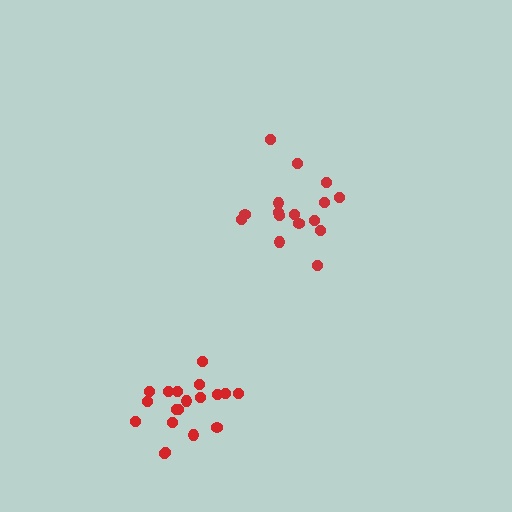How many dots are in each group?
Group 1: 16 dots, Group 2: 19 dots (35 total).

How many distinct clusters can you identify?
There are 2 distinct clusters.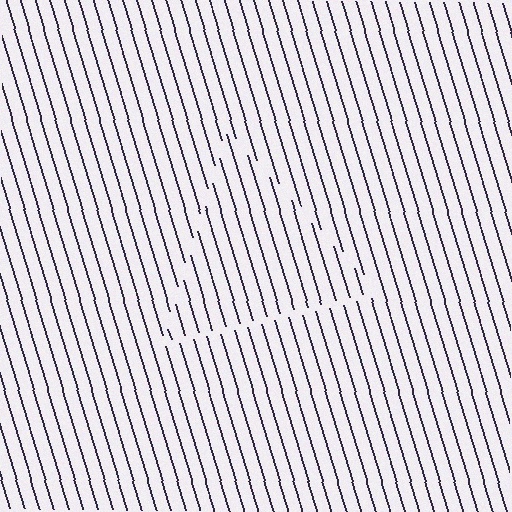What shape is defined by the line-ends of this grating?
An illusory triangle. The interior of the shape contains the same grating, shifted by half a period — the contour is defined by the phase discontinuity where line-ends from the inner and outer gratings abut.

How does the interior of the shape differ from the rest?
The interior of the shape contains the same grating, shifted by half a period — the contour is defined by the phase discontinuity where line-ends from the inner and outer gratings abut.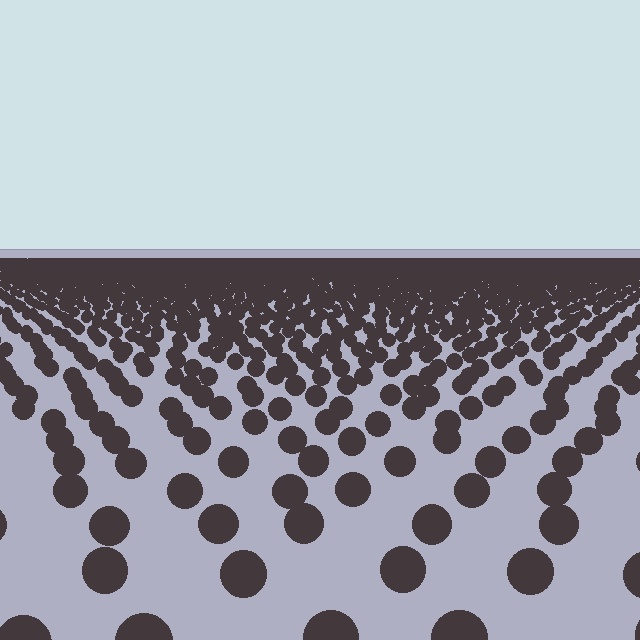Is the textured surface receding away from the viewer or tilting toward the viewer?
The surface is receding away from the viewer. Texture elements get smaller and denser toward the top.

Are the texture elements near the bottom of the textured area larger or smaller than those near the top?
Larger. Near the bottom, elements are closer to the viewer and appear at a bigger on-screen size.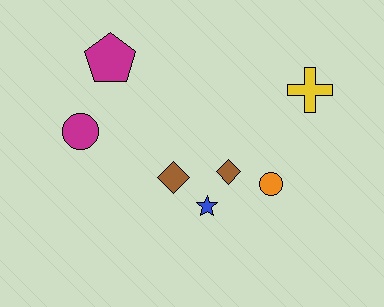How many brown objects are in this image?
There are 2 brown objects.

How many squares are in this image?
There are no squares.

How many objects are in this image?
There are 7 objects.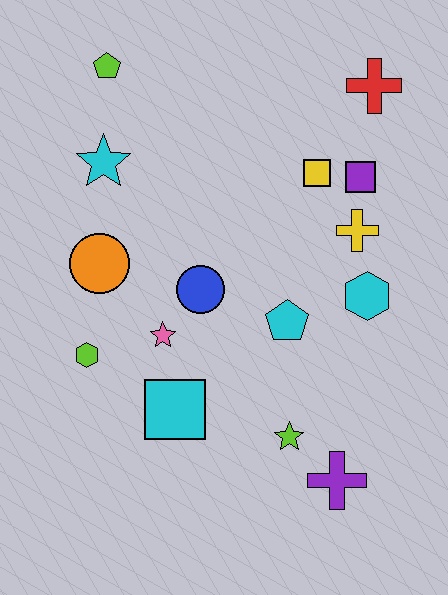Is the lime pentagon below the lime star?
No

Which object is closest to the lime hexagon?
The pink star is closest to the lime hexagon.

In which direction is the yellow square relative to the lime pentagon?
The yellow square is to the right of the lime pentagon.